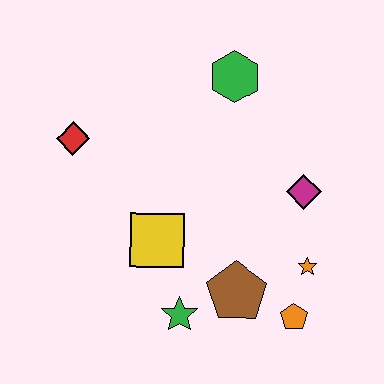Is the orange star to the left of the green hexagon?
No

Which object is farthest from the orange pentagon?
The red diamond is farthest from the orange pentagon.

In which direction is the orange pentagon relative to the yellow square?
The orange pentagon is to the right of the yellow square.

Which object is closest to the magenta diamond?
The orange star is closest to the magenta diamond.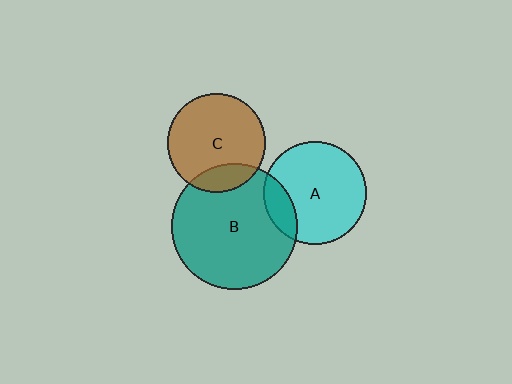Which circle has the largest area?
Circle B (teal).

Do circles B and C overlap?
Yes.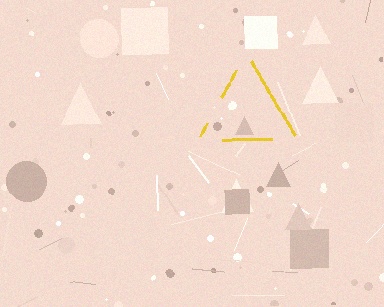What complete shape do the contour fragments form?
The contour fragments form a triangle.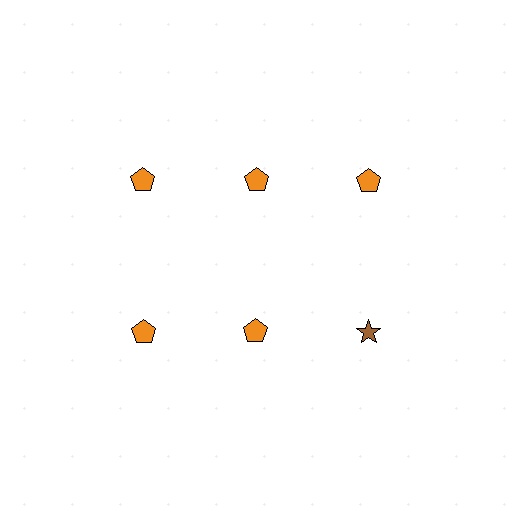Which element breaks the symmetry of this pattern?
The brown star in the second row, center column breaks the symmetry. All other shapes are orange pentagons.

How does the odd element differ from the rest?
It differs in both color (brown instead of orange) and shape (star instead of pentagon).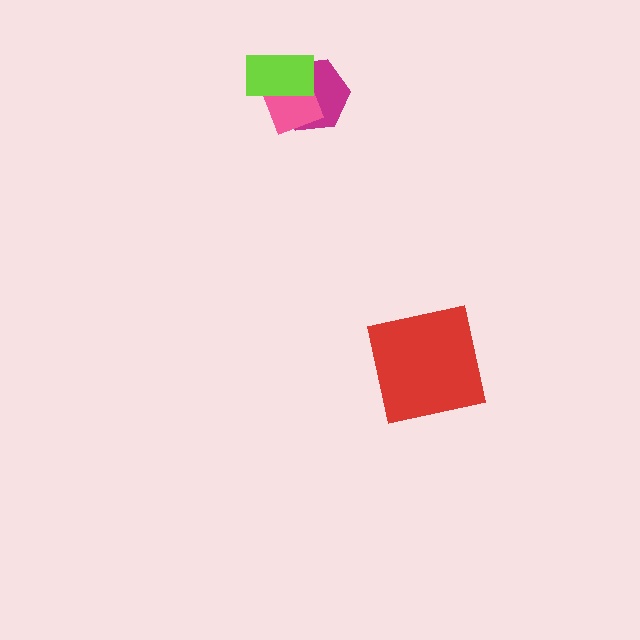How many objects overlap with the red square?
0 objects overlap with the red square.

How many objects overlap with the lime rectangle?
2 objects overlap with the lime rectangle.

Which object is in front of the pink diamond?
The lime rectangle is in front of the pink diamond.